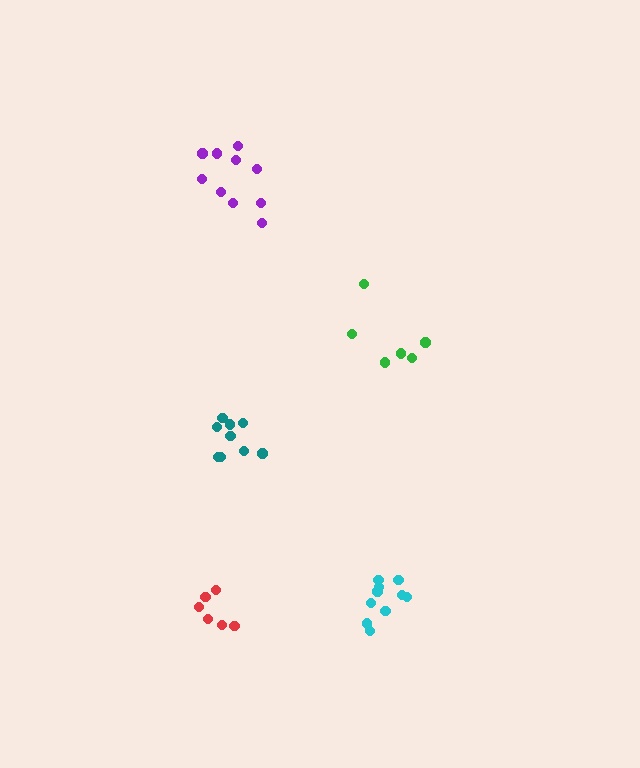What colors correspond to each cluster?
The clusters are colored: purple, cyan, green, red, teal.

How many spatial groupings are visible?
There are 5 spatial groupings.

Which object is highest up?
The purple cluster is topmost.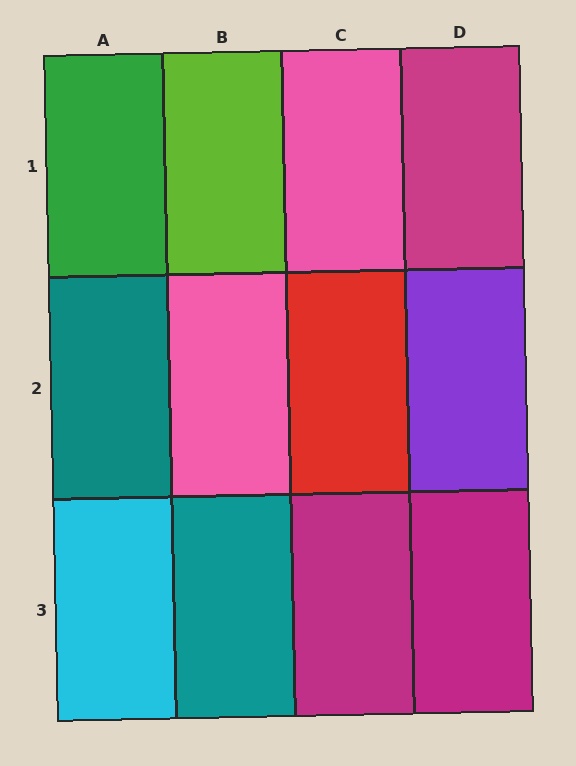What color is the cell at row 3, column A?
Cyan.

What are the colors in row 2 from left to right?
Teal, pink, red, purple.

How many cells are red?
1 cell is red.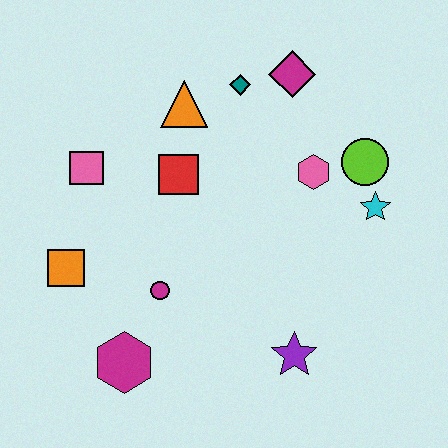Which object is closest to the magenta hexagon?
The magenta circle is closest to the magenta hexagon.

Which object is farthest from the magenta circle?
The magenta diamond is farthest from the magenta circle.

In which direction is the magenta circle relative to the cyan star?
The magenta circle is to the left of the cyan star.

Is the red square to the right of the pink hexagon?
No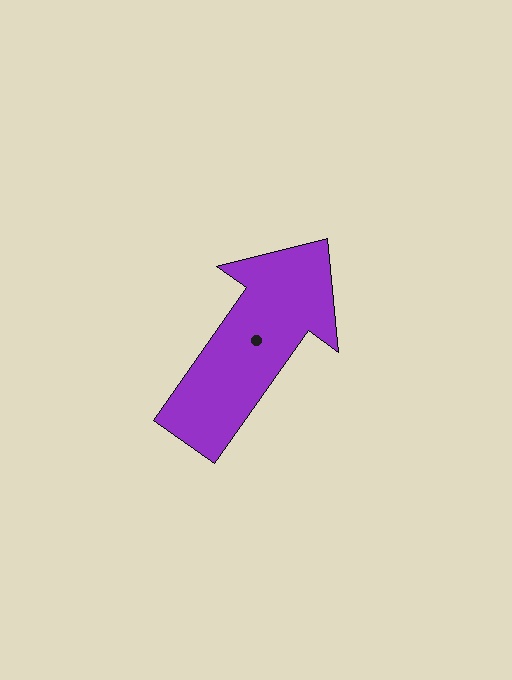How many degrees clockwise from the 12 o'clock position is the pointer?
Approximately 35 degrees.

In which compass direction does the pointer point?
Northeast.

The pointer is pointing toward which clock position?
Roughly 1 o'clock.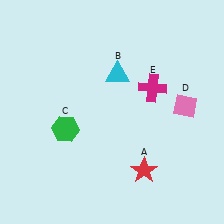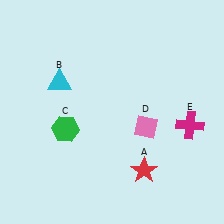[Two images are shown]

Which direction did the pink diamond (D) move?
The pink diamond (D) moved left.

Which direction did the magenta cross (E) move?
The magenta cross (E) moved down.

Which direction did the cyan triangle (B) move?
The cyan triangle (B) moved left.